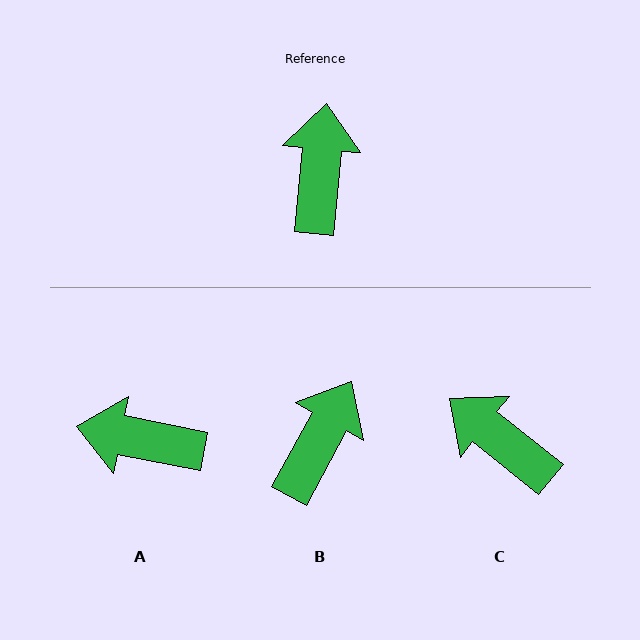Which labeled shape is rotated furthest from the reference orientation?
A, about 84 degrees away.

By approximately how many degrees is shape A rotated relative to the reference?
Approximately 84 degrees counter-clockwise.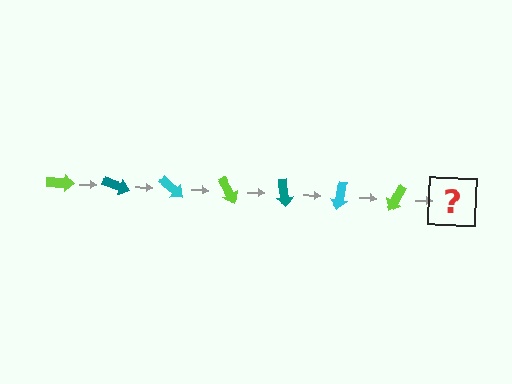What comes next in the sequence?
The next element should be a teal arrow, rotated 140 degrees from the start.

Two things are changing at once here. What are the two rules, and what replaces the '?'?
The two rules are that it rotates 20 degrees each step and the color cycles through lime, teal, and cyan. The '?' should be a teal arrow, rotated 140 degrees from the start.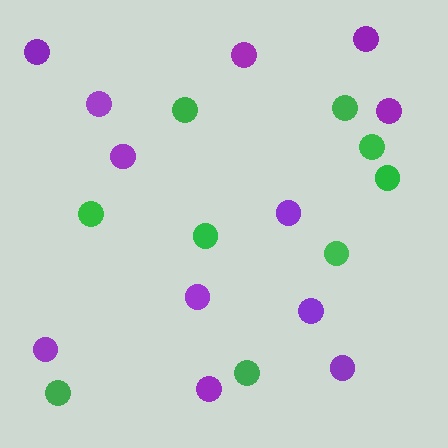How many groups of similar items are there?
There are 2 groups: one group of green circles (9) and one group of purple circles (12).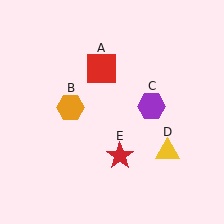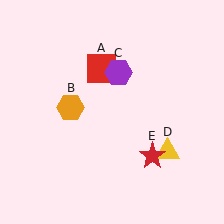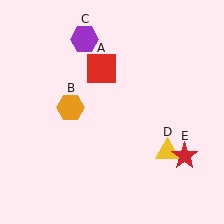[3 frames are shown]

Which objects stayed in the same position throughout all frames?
Red square (object A) and orange hexagon (object B) and yellow triangle (object D) remained stationary.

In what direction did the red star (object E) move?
The red star (object E) moved right.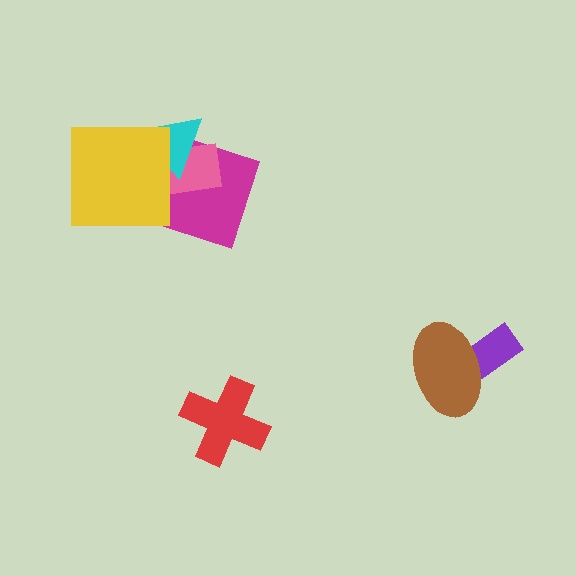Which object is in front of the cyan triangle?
The yellow square is in front of the cyan triangle.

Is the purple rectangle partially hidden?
Yes, it is partially covered by another shape.